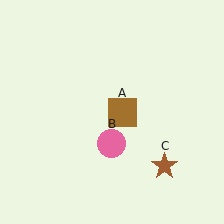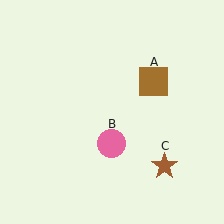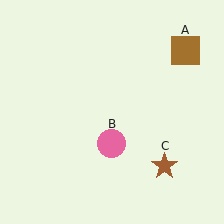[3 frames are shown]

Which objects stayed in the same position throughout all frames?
Pink circle (object B) and brown star (object C) remained stationary.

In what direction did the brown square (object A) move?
The brown square (object A) moved up and to the right.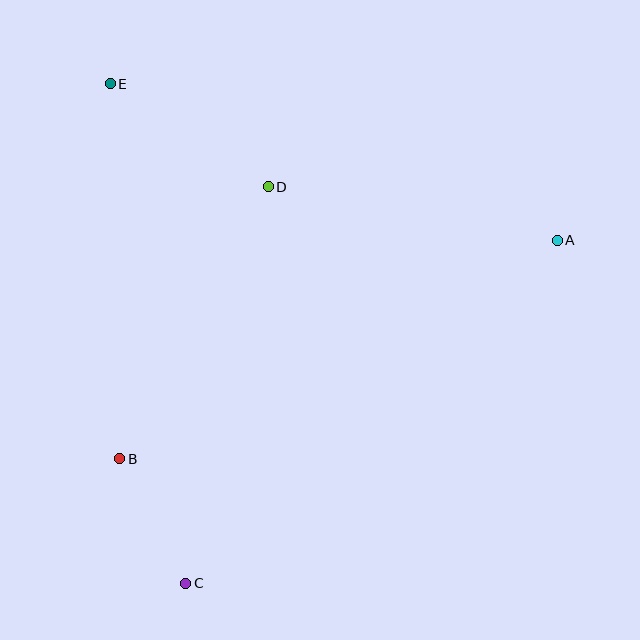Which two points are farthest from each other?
Points A and C are farthest from each other.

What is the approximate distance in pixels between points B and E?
The distance between B and E is approximately 375 pixels.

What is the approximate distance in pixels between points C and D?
The distance between C and D is approximately 405 pixels.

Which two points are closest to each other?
Points B and C are closest to each other.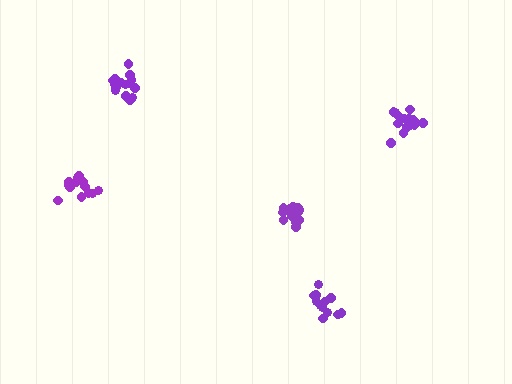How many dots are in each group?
Group 1: 14 dots, Group 2: 17 dots, Group 3: 15 dots, Group 4: 13 dots, Group 5: 12 dots (71 total).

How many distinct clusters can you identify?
There are 5 distinct clusters.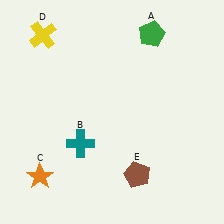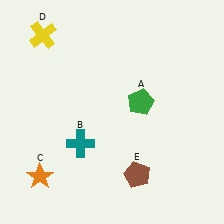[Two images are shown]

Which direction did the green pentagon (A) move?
The green pentagon (A) moved down.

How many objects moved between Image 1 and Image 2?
1 object moved between the two images.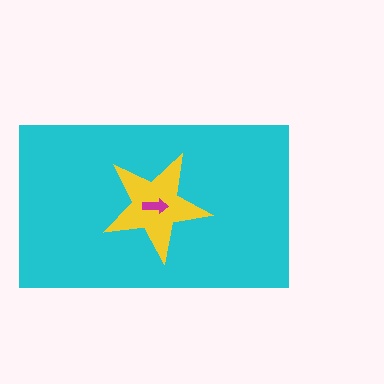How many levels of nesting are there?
3.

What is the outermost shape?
The cyan rectangle.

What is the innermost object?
The magenta arrow.